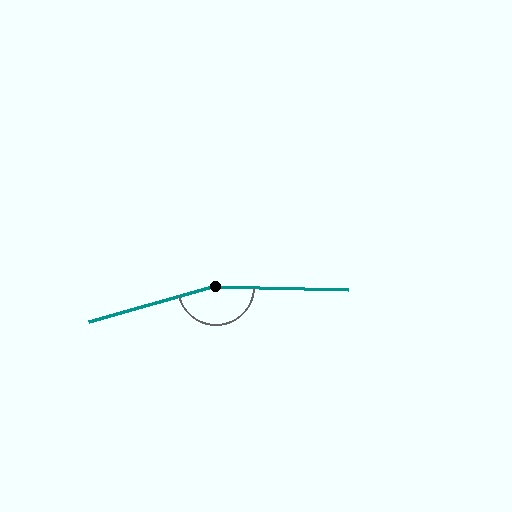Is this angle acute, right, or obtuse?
It is obtuse.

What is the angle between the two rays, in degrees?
Approximately 163 degrees.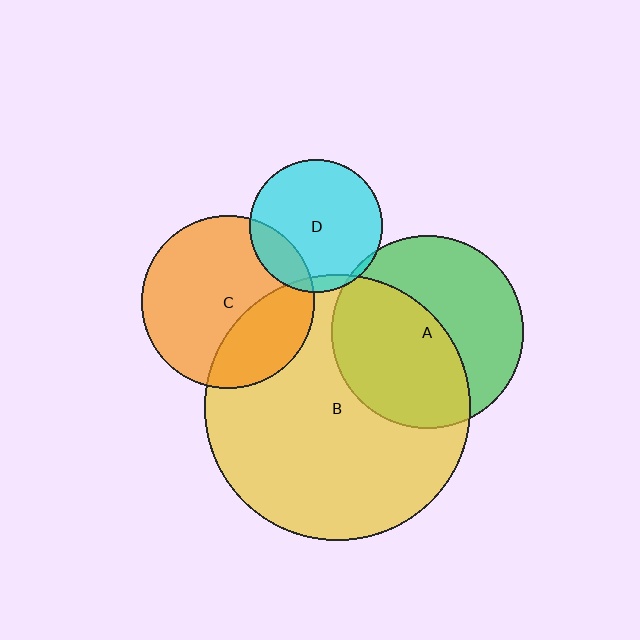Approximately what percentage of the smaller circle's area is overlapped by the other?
Approximately 5%.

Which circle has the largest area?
Circle B (yellow).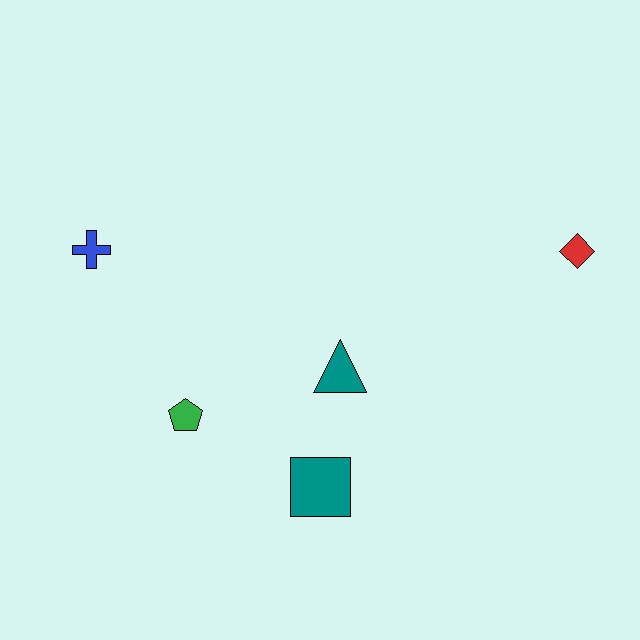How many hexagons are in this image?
There are no hexagons.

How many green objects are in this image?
There is 1 green object.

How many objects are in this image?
There are 5 objects.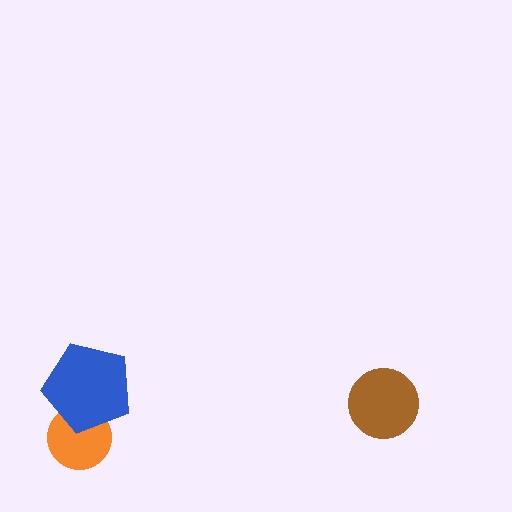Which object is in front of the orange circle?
The blue pentagon is in front of the orange circle.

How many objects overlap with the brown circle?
0 objects overlap with the brown circle.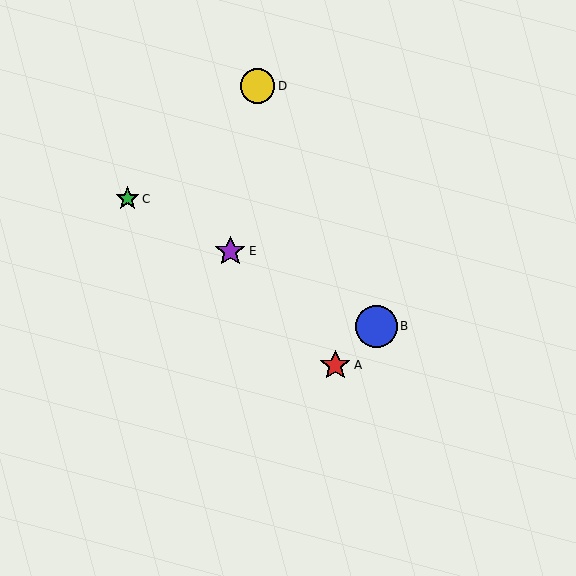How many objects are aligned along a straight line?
3 objects (B, C, E) are aligned along a straight line.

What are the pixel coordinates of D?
Object D is at (257, 86).